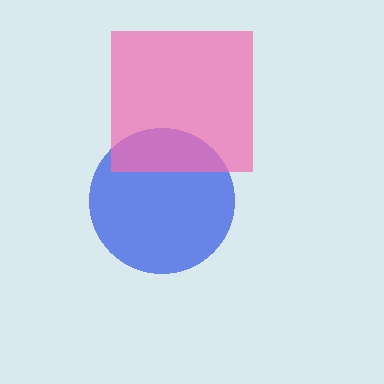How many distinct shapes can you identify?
There are 2 distinct shapes: a blue circle, a pink square.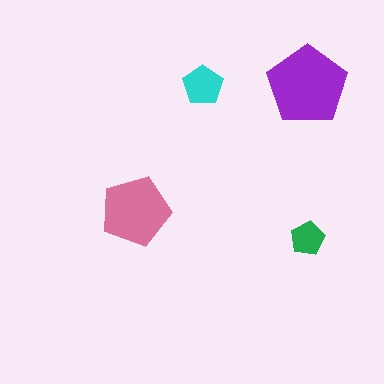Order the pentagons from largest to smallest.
the purple one, the pink one, the cyan one, the green one.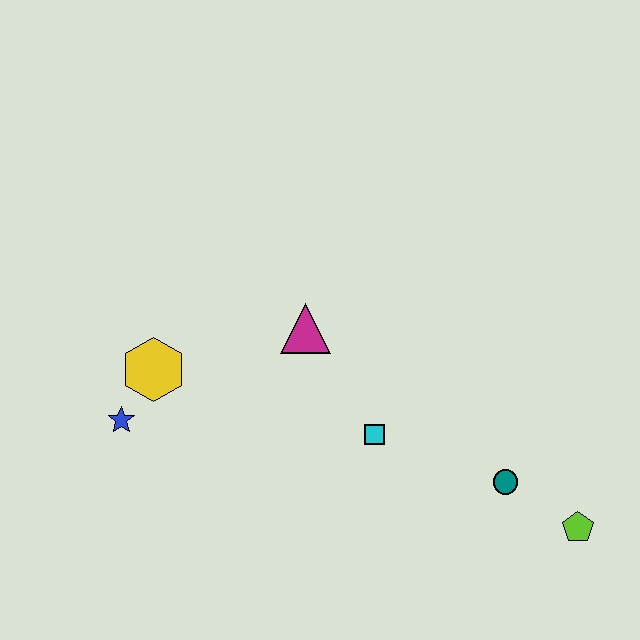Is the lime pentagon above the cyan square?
No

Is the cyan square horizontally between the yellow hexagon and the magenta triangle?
No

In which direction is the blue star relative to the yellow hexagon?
The blue star is below the yellow hexagon.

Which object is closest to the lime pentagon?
The teal circle is closest to the lime pentagon.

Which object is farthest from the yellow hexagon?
The lime pentagon is farthest from the yellow hexagon.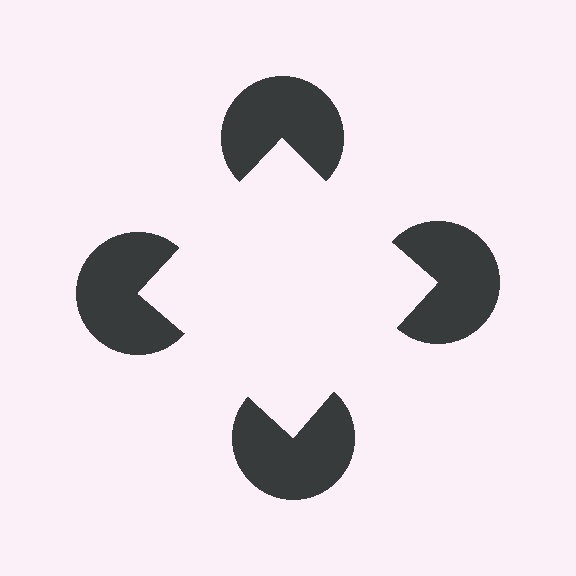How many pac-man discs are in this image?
There are 4 — one at each vertex of the illusory square.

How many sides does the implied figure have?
4 sides.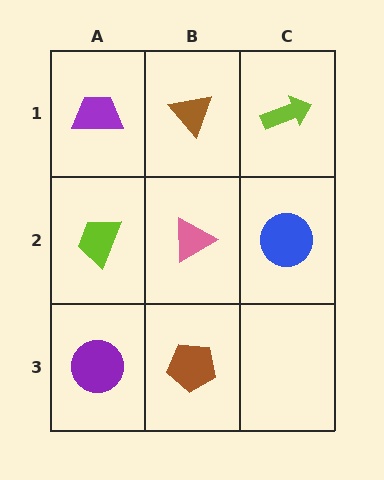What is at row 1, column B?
A brown triangle.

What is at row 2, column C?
A blue circle.